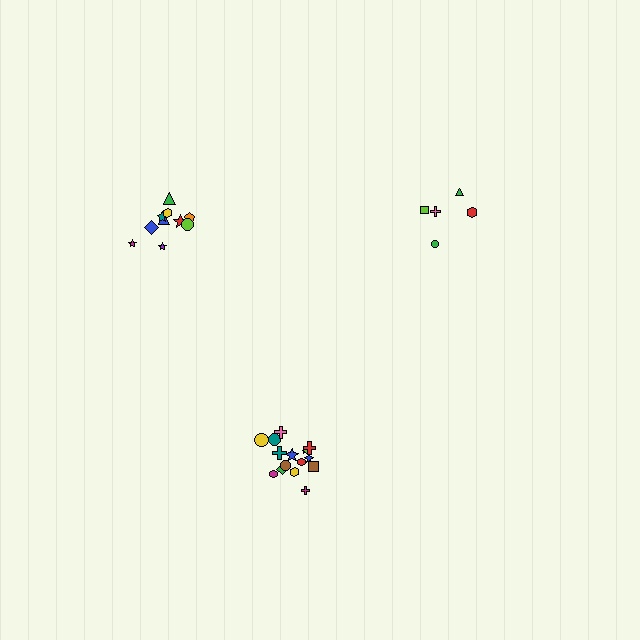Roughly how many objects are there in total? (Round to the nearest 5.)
Roughly 30 objects in total.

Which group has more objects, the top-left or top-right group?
The top-left group.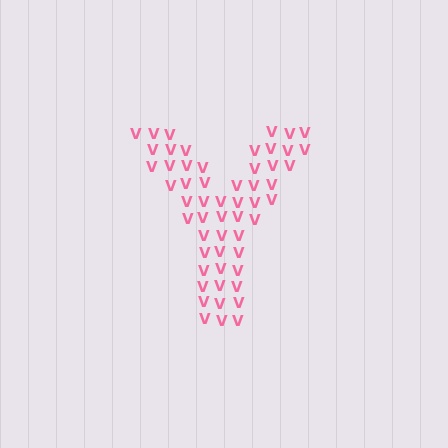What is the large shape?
The large shape is the letter Y.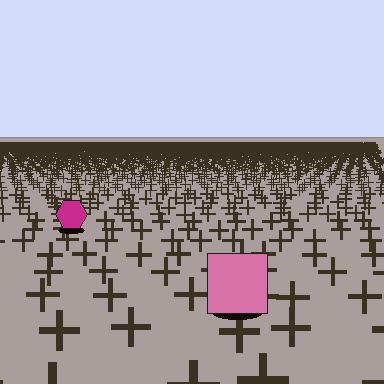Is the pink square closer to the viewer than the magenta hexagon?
Yes. The pink square is closer — you can tell from the texture gradient: the ground texture is coarser near it.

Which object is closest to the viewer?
The pink square is closest. The texture marks near it are larger and more spread out.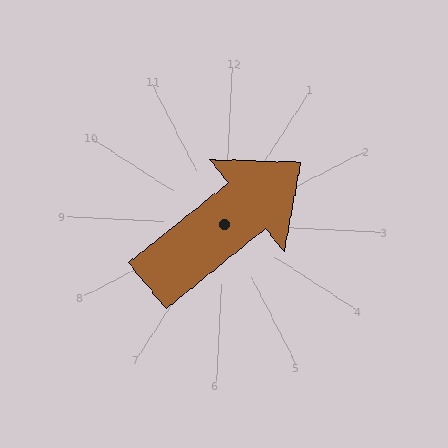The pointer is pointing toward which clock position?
Roughly 2 o'clock.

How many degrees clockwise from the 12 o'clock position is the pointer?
Approximately 48 degrees.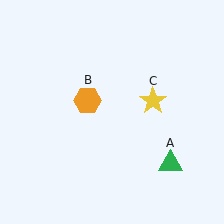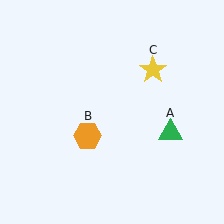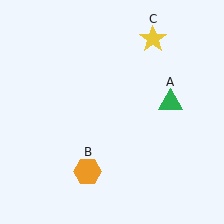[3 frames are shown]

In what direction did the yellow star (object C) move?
The yellow star (object C) moved up.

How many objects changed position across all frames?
3 objects changed position: green triangle (object A), orange hexagon (object B), yellow star (object C).